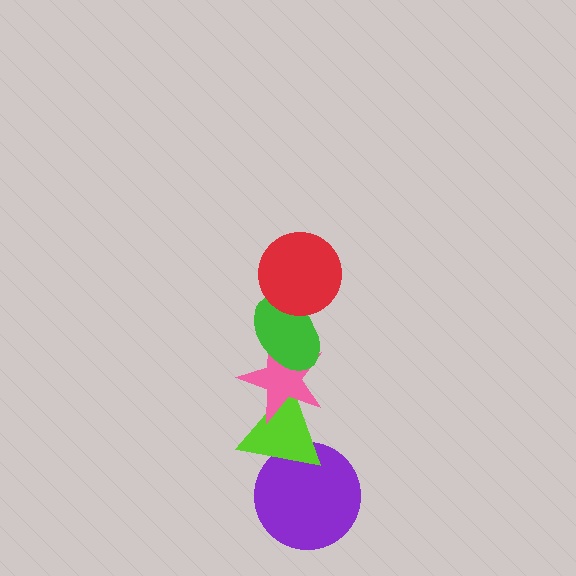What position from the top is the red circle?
The red circle is 1st from the top.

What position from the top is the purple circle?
The purple circle is 5th from the top.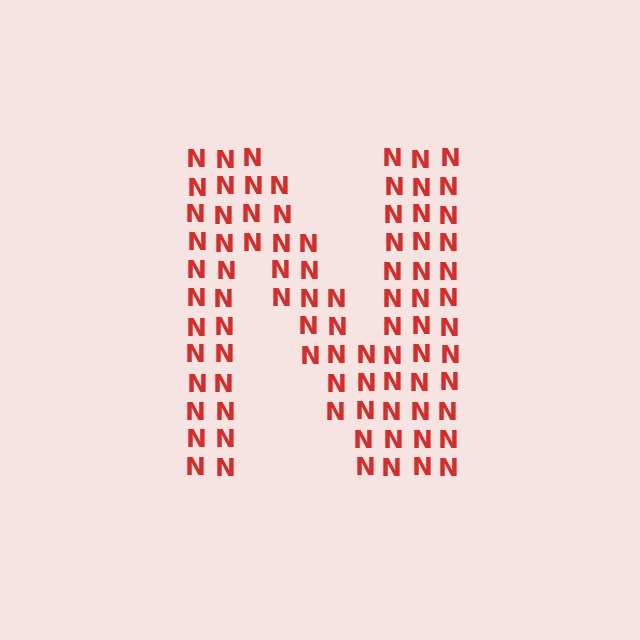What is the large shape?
The large shape is the letter N.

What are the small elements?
The small elements are letter N's.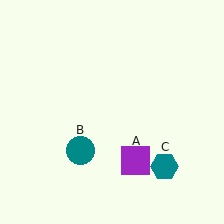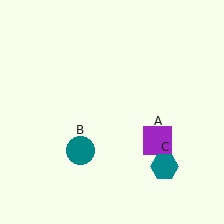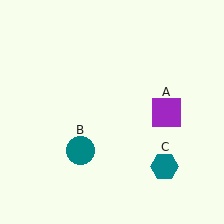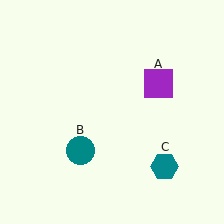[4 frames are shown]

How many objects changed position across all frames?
1 object changed position: purple square (object A).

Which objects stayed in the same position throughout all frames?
Teal circle (object B) and teal hexagon (object C) remained stationary.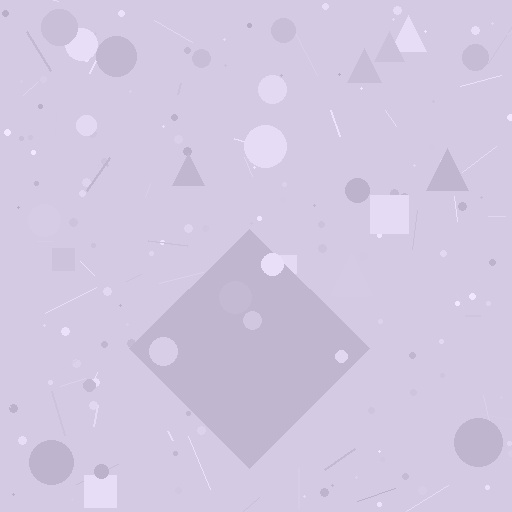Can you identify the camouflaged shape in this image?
The camouflaged shape is a diamond.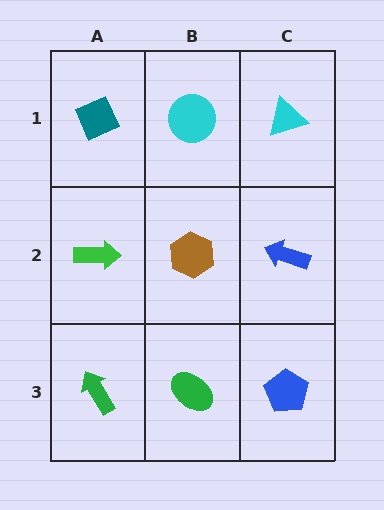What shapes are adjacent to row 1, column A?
A green arrow (row 2, column A), a cyan circle (row 1, column B).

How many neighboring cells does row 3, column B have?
3.